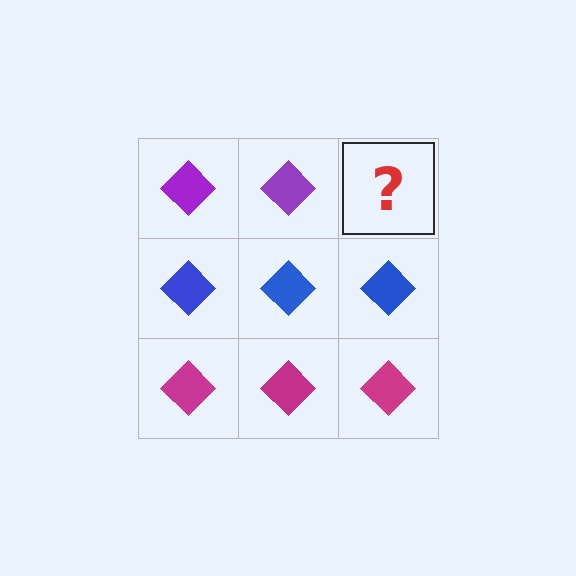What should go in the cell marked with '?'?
The missing cell should contain a purple diamond.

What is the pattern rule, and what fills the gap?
The rule is that each row has a consistent color. The gap should be filled with a purple diamond.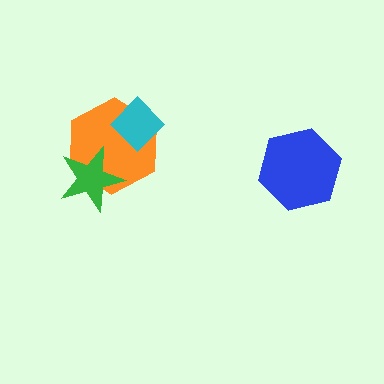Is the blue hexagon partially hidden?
No, no other shape covers it.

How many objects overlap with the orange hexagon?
2 objects overlap with the orange hexagon.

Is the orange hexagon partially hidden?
Yes, it is partially covered by another shape.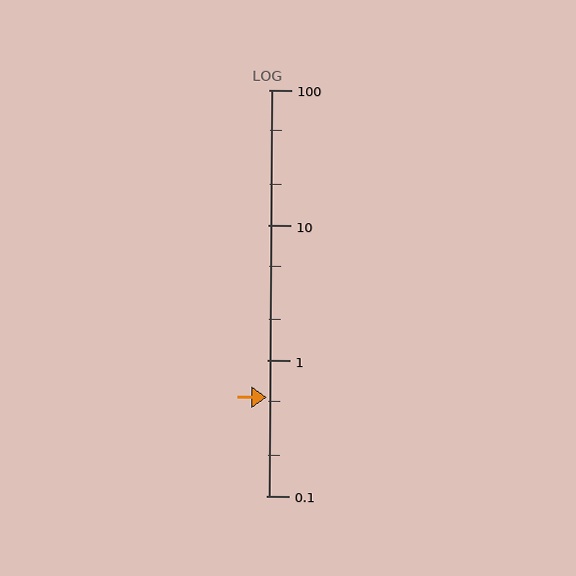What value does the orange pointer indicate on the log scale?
The pointer indicates approximately 0.53.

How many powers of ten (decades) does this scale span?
The scale spans 3 decades, from 0.1 to 100.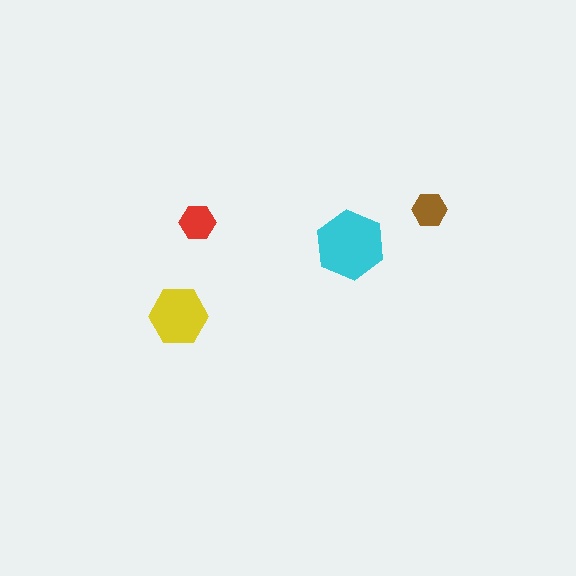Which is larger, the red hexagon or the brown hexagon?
The red one.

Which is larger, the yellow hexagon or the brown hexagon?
The yellow one.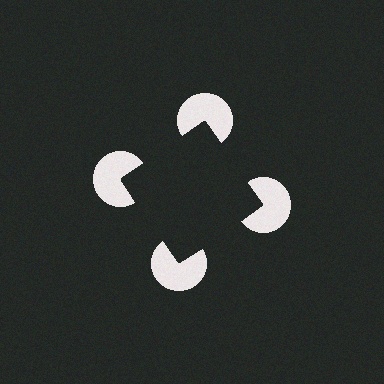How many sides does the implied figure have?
4 sides.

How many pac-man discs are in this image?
There are 4 — one at each vertex of the illusory square.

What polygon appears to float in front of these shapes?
An illusory square — its edges are inferred from the aligned wedge cuts in the pac-man discs, not physically drawn.